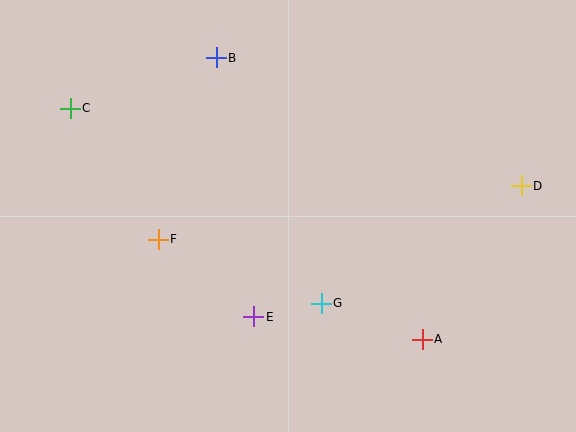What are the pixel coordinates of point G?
Point G is at (321, 303).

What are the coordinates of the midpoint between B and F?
The midpoint between B and F is at (187, 149).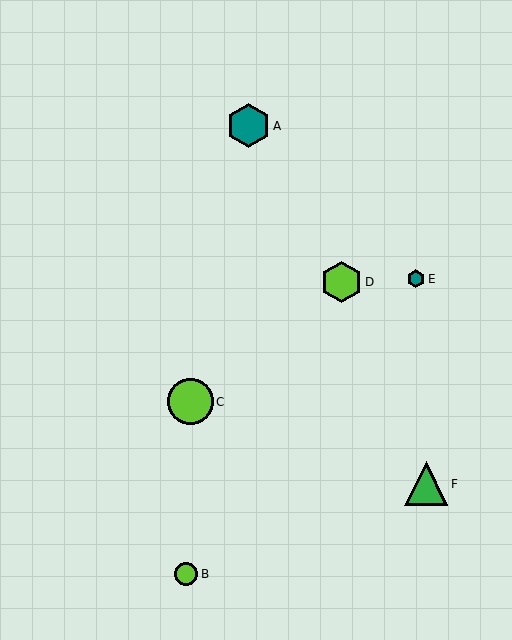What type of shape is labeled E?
Shape E is a teal hexagon.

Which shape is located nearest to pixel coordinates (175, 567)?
The lime circle (labeled B) at (186, 574) is nearest to that location.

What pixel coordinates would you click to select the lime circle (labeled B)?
Click at (186, 574) to select the lime circle B.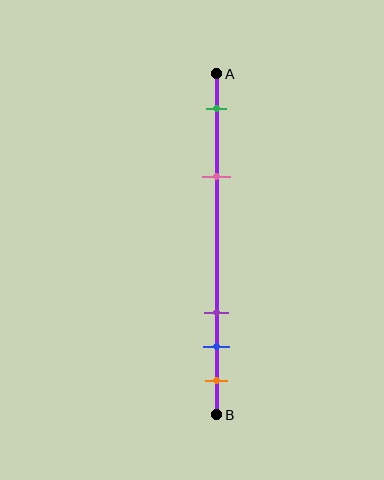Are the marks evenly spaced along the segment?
No, the marks are not evenly spaced.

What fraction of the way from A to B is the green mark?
The green mark is approximately 10% (0.1) of the way from A to B.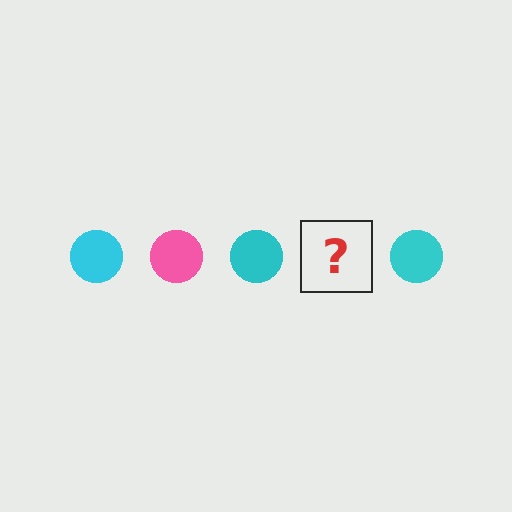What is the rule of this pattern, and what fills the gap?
The rule is that the pattern cycles through cyan, pink circles. The gap should be filled with a pink circle.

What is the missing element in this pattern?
The missing element is a pink circle.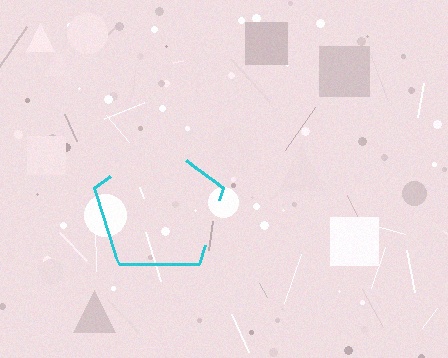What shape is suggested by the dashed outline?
The dashed outline suggests a pentagon.